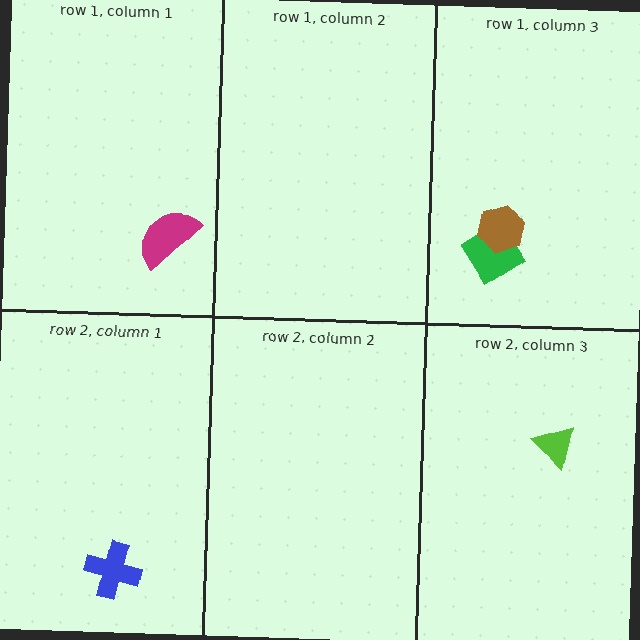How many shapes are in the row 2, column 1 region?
1.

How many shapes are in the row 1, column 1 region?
1.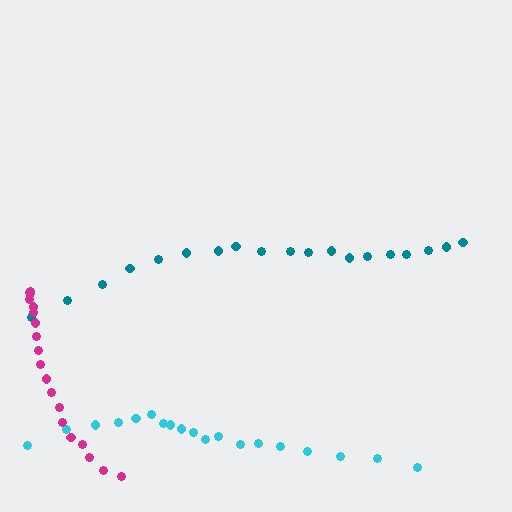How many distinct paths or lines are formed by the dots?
There are 3 distinct paths.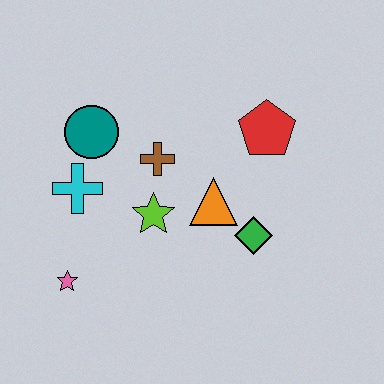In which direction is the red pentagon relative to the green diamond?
The red pentagon is above the green diamond.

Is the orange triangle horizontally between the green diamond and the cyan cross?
Yes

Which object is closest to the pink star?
The cyan cross is closest to the pink star.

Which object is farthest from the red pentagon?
The pink star is farthest from the red pentagon.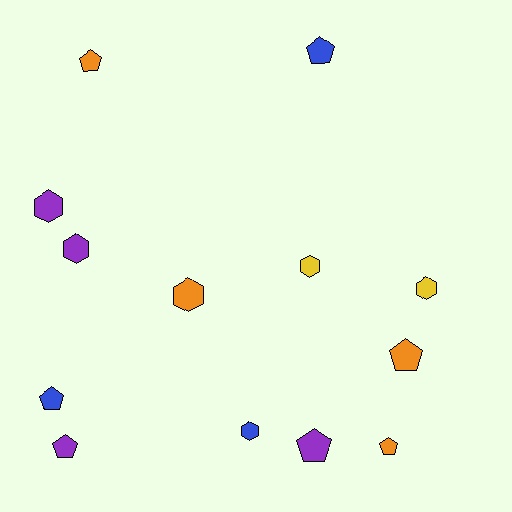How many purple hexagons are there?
There are 2 purple hexagons.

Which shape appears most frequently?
Pentagon, with 7 objects.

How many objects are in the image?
There are 13 objects.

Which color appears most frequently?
Orange, with 4 objects.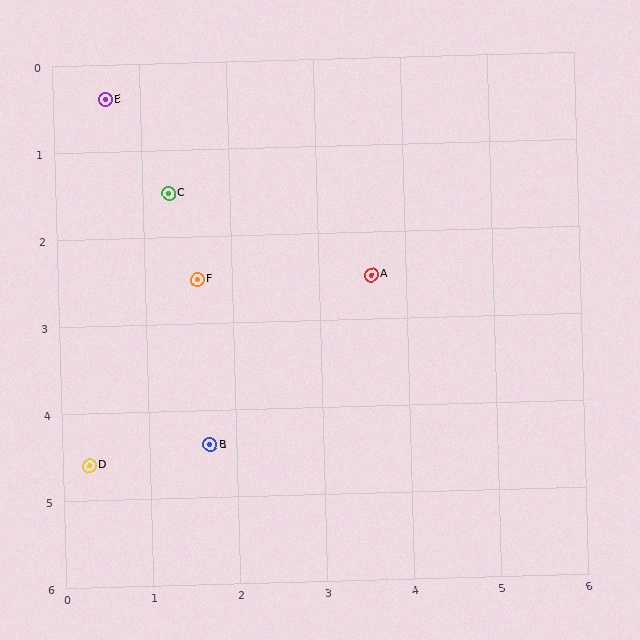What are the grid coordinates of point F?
Point F is at approximately (1.6, 2.5).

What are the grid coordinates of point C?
Point C is at approximately (1.3, 1.5).